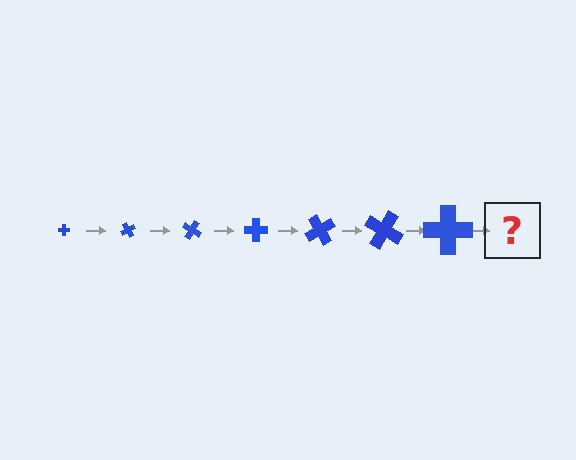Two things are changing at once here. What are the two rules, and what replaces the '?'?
The two rules are that the cross grows larger each step and it rotates 60 degrees each step. The '?' should be a cross, larger than the previous one and rotated 420 degrees from the start.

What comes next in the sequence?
The next element should be a cross, larger than the previous one and rotated 420 degrees from the start.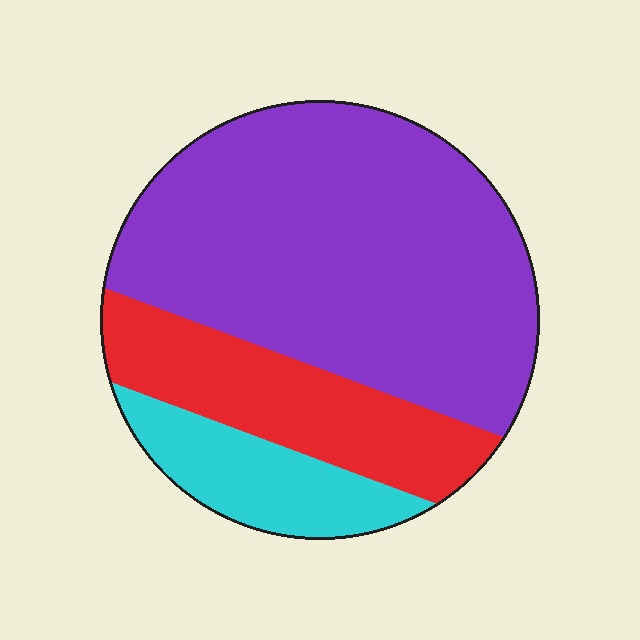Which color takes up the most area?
Purple, at roughly 65%.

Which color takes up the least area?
Cyan, at roughly 15%.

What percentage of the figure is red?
Red takes up about one quarter (1/4) of the figure.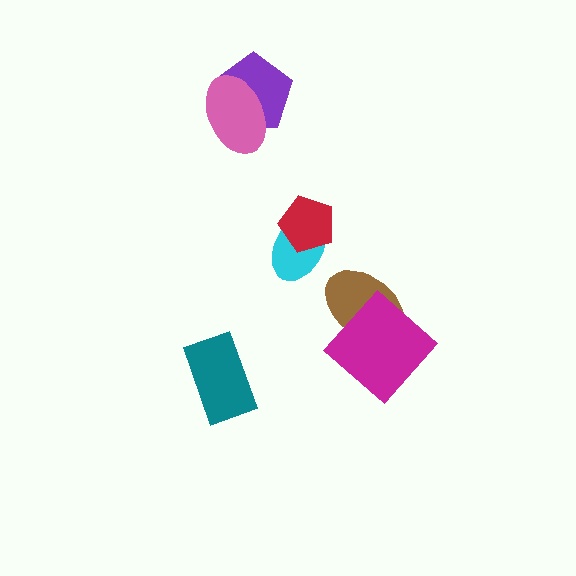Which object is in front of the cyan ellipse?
The red pentagon is in front of the cyan ellipse.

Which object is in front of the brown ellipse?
The magenta diamond is in front of the brown ellipse.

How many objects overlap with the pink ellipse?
1 object overlaps with the pink ellipse.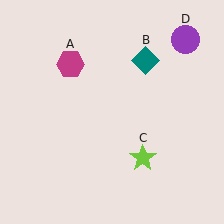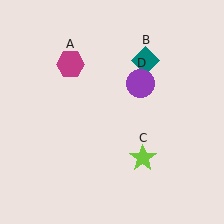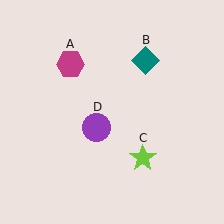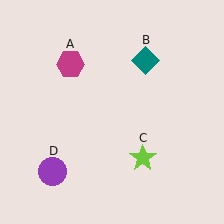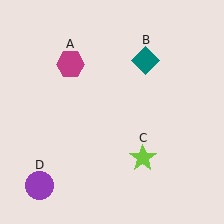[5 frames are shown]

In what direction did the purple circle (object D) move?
The purple circle (object D) moved down and to the left.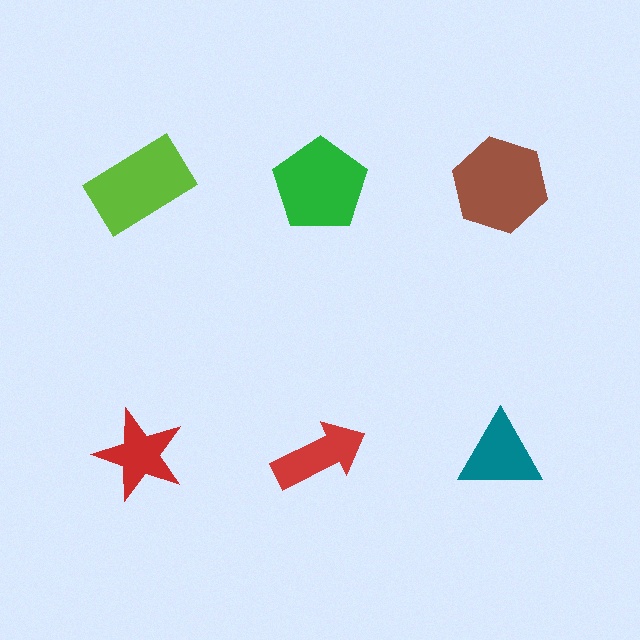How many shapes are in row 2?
3 shapes.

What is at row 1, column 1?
A lime rectangle.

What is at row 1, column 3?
A brown hexagon.